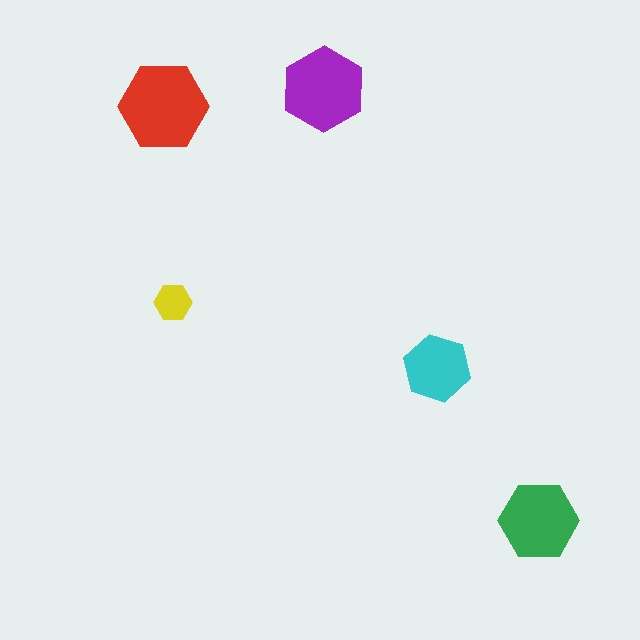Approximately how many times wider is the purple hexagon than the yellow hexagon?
About 2 times wider.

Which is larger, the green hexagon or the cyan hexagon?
The green one.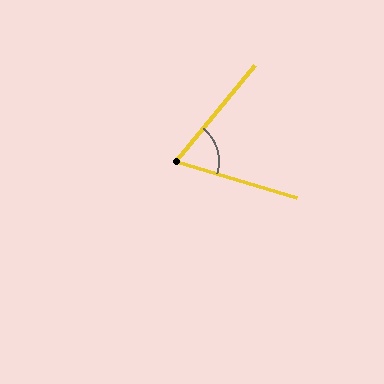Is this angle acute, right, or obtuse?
It is acute.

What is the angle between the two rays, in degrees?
Approximately 67 degrees.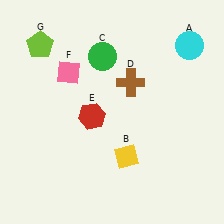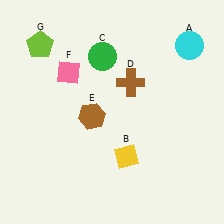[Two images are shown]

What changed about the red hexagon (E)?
In Image 1, E is red. In Image 2, it changed to brown.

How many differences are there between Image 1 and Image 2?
There is 1 difference between the two images.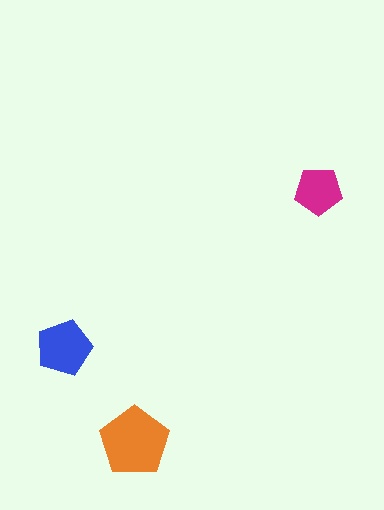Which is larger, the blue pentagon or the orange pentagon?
The orange one.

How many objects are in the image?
There are 3 objects in the image.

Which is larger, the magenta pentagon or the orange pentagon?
The orange one.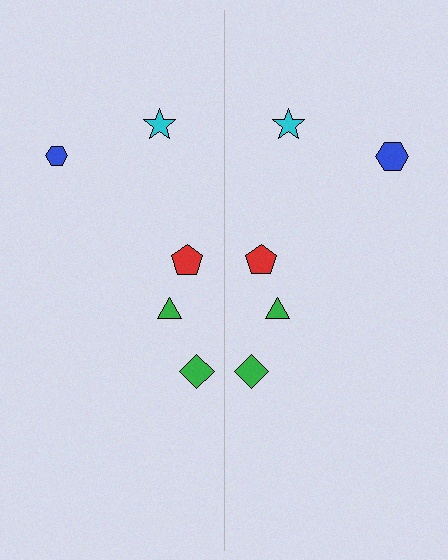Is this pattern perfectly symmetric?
No, the pattern is not perfectly symmetric. The blue hexagon on the right side has a different size than its mirror counterpart.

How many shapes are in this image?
There are 10 shapes in this image.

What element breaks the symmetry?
The blue hexagon on the right side has a different size than its mirror counterpart.